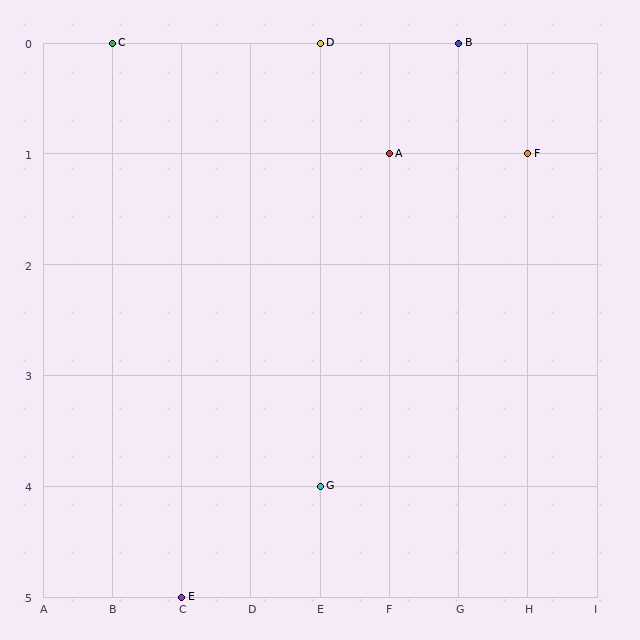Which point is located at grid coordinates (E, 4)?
Point G is at (E, 4).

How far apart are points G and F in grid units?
Points G and F are 3 columns and 3 rows apart (about 4.2 grid units diagonally).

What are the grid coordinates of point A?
Point A is at grid coordinates (F, 1).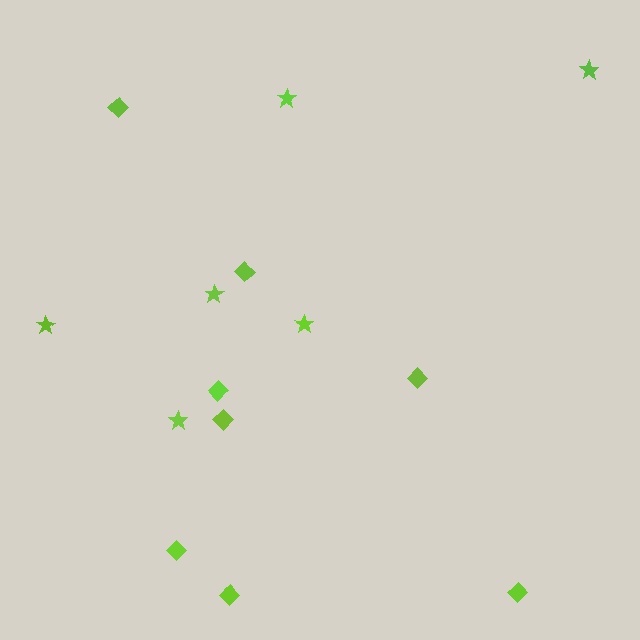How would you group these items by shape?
There are 2 groups: one group of diamonds (8) and one group of stars (6).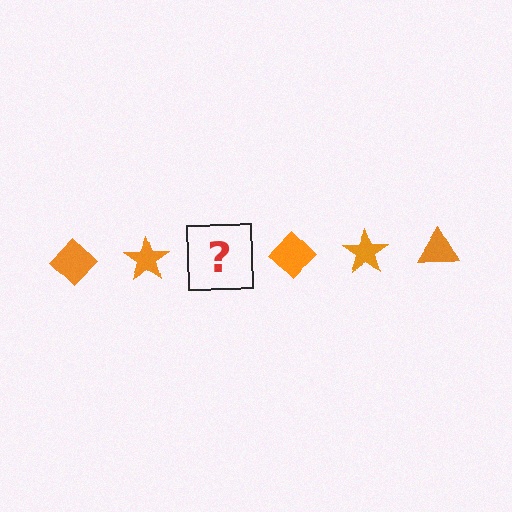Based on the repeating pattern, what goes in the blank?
The blank should be an orange triangle.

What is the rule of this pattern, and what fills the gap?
The rule is that the pattern cycles through diamond, star, triangle shapes in orange. The gap should be filled with an orange triangle.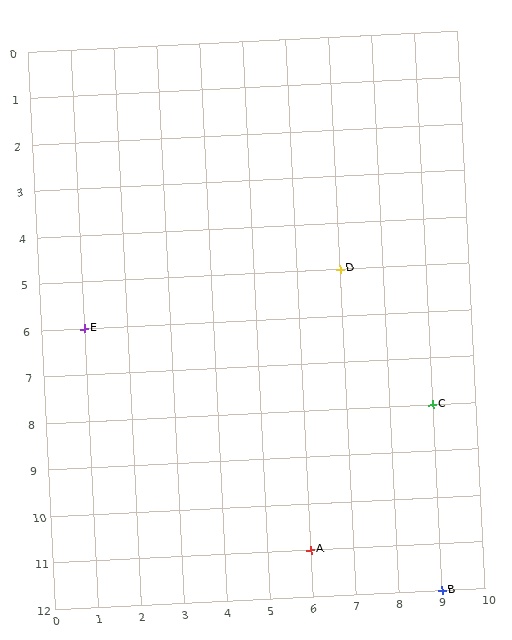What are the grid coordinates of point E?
Point E is at grid coordinates (1, 6).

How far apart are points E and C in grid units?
Points E and C are 8 columns and 2 rows apart (about 8.2 grid units diagonally).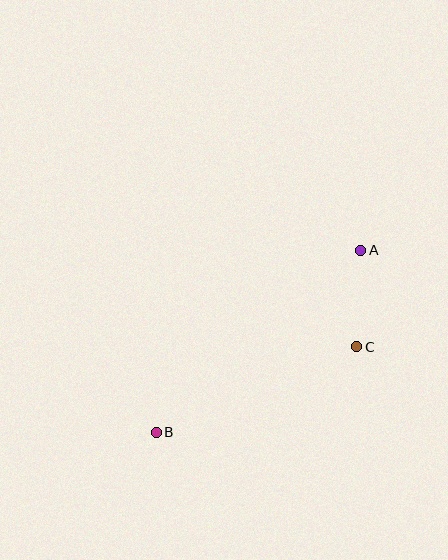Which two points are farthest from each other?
Points A and B are farthest from each other.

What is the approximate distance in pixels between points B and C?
The distance between B and C is approximately 218 pixels.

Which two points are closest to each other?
Points A and C are closest to each other.